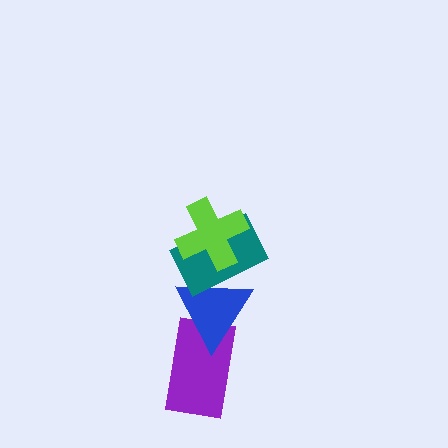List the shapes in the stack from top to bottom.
From top to bottom: the lime cross, the teal rectangle, the blue triangle, the purple rectangle.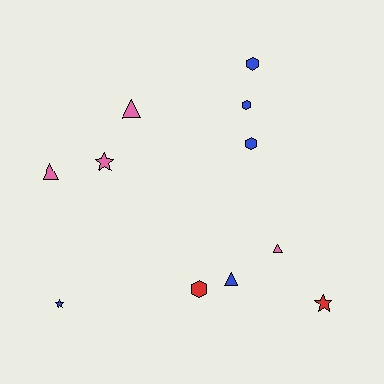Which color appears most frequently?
Blue, with 5 objects.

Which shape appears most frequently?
Hexagon, with 4 objects.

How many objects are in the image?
There are 11 objects.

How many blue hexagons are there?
There are 3 blue hexagons.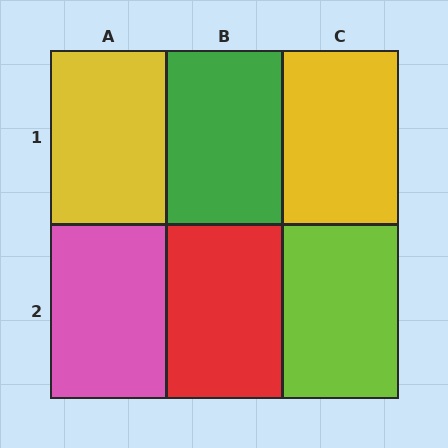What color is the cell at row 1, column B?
Green.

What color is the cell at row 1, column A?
Yellow.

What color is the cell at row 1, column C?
Yellow.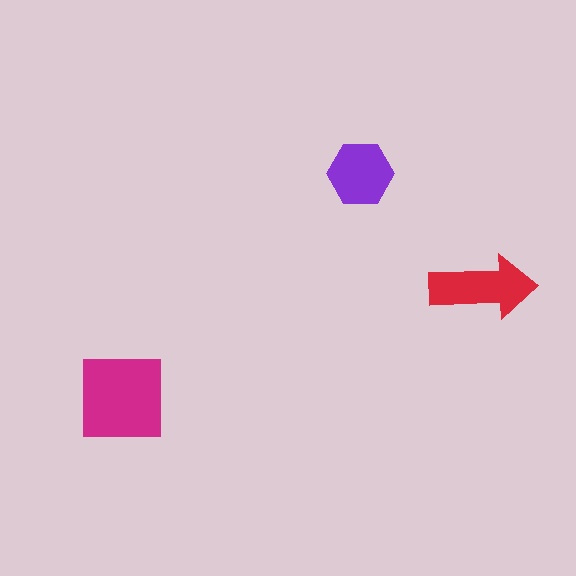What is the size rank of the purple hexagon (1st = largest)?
3rd.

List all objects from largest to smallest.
The magenta square, the red arrow, the purple hexagon.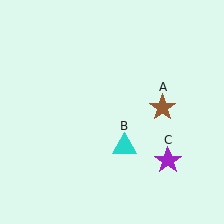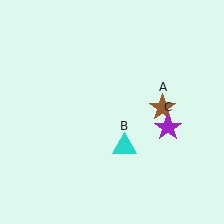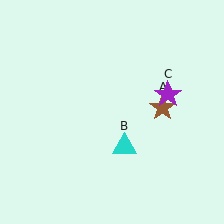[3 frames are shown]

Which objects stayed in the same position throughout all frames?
Brown star (object A) and cyan triangle (object B) remained stationary.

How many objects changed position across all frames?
1 object changed position: purple star (object C).